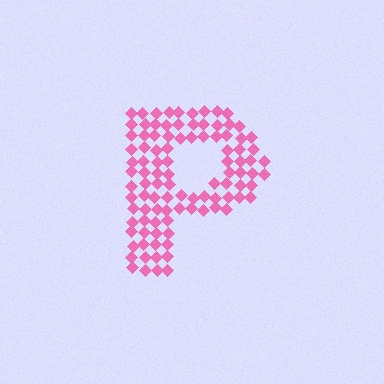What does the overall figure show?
The overall figure shows the letter P.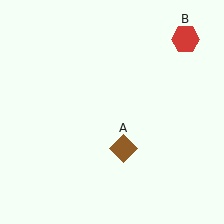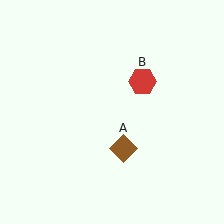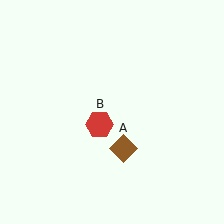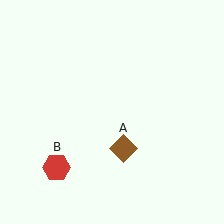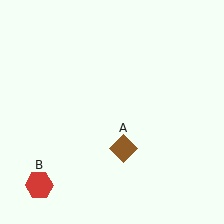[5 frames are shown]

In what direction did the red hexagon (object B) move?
The red hexagon (object B) moved down and to the left.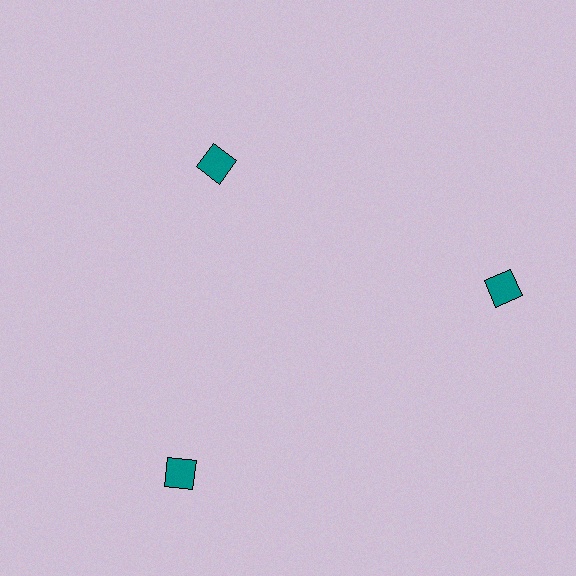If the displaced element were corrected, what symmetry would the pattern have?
It would have 3-fold rotational symmetry — the pattern would map onto itself every 120 degrees.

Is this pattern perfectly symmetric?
No. The 3 teal squares are arranged in a ring, but one element near the 11 o'clock position is pulled inward toward the center, breaking the 3-fold rotational symmetry.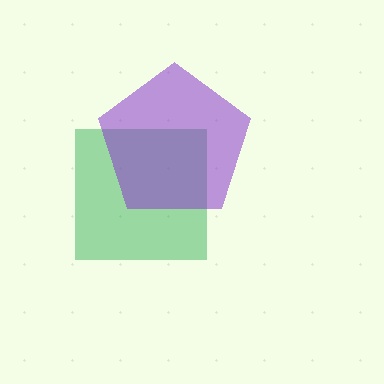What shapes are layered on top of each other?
The layered shapes are: a green square, a purple pentagon.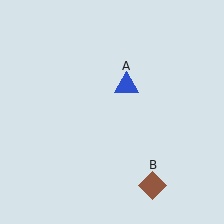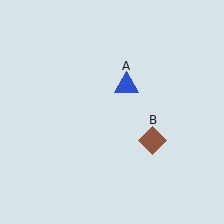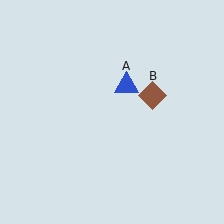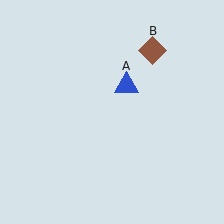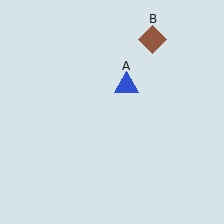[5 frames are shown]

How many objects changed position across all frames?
1 object changed position: brown diamond (object B).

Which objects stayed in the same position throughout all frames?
Blue triangle (object A) remained stationary.